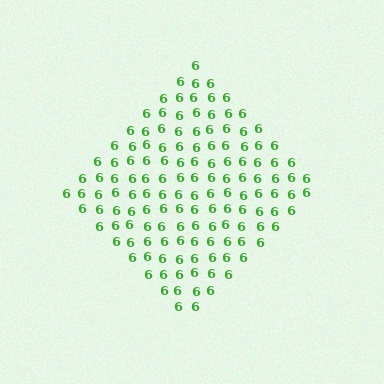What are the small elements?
The small elements are digit 6's.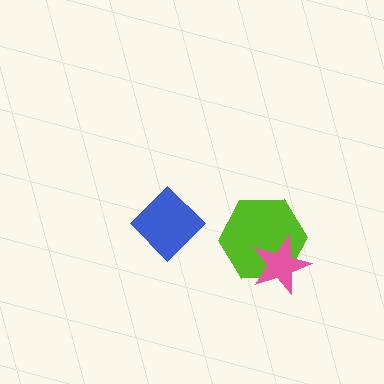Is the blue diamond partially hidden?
No, no other shape covers it.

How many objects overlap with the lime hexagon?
1 object overlaps with the lime hexagon.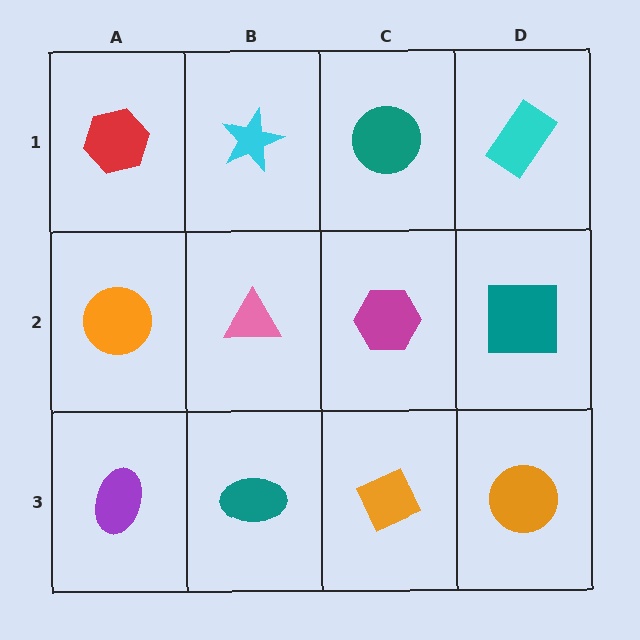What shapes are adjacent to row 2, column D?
A cyan rectangle (row 1, column D), an orange circle (row 3, column D), a magenta hexagon (row 2, column C).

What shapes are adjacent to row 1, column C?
A magenta hexagon (row 2, column C), a cyan star (row 1, column B), a cyan rectangle (row 1, column D).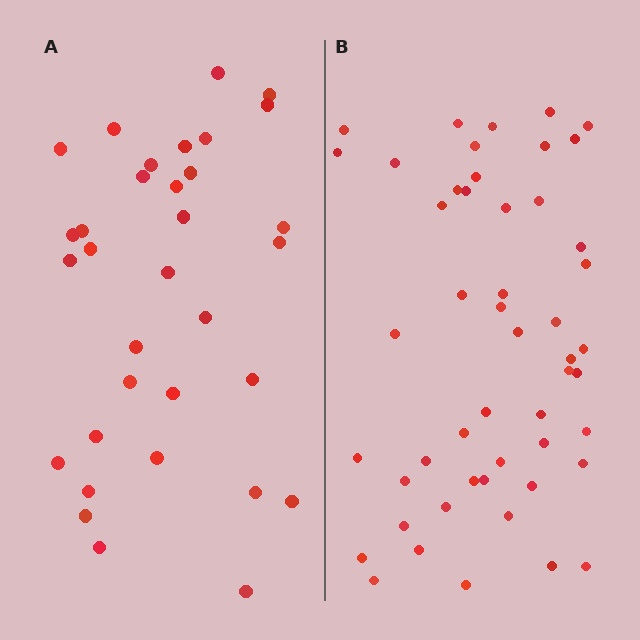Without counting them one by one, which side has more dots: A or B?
Region B (the right region) has more dots.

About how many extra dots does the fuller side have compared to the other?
Region B has approximately 15 more dots than region A.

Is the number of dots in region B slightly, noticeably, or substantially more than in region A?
Region B has substantially more. The ratio is roughly 1.5 to 1.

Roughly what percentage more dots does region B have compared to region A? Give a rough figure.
About 50% more.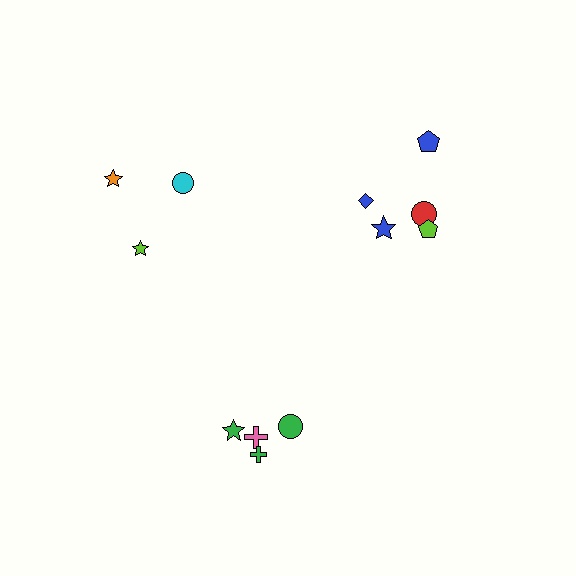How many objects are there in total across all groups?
There are 12 objects.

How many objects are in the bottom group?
There are 4 objects.